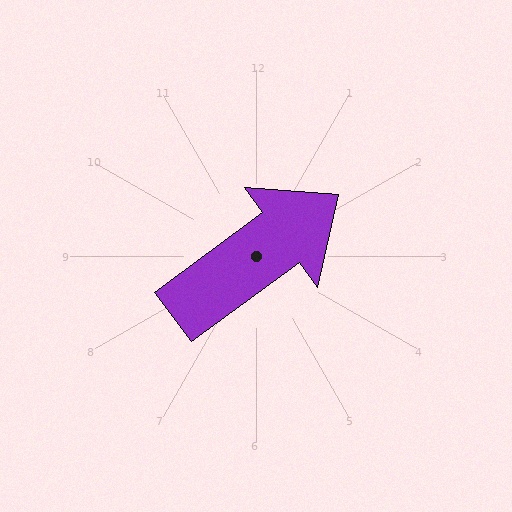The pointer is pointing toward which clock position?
Roughly 2 o'clock.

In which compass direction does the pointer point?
Northeast.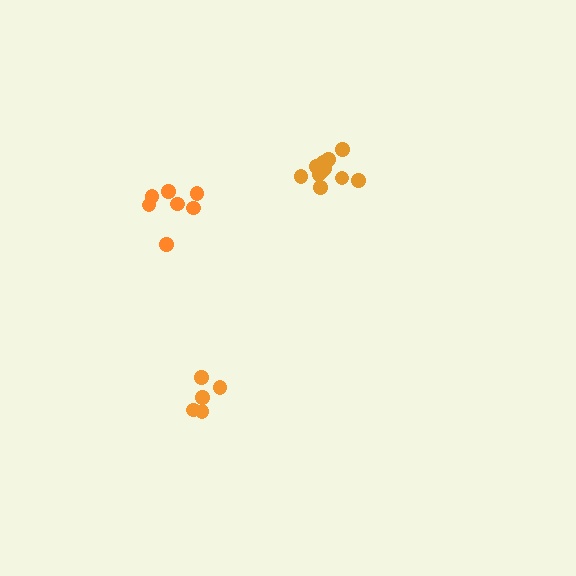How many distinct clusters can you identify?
There are 3 distinct clusters.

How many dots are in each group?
Group 1: 11 dots, Group 2: 5 dots, Group 3: 7 dots (23 total).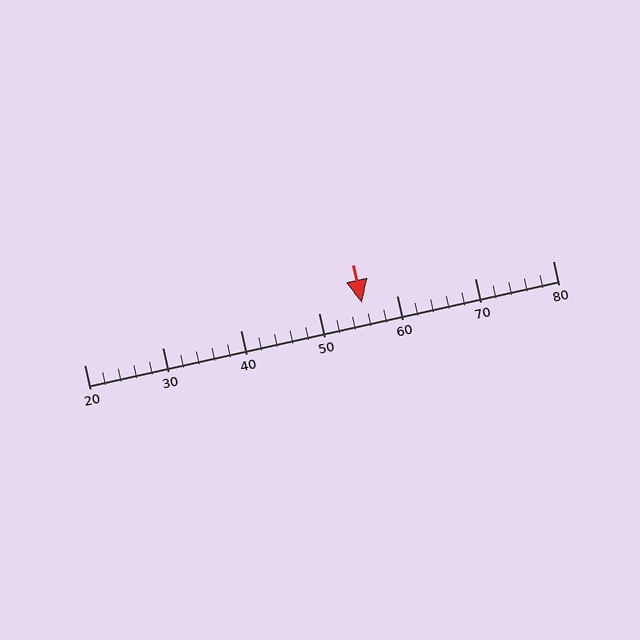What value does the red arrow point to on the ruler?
The red arrow points to approximately 56.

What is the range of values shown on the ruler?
The ruler shows values from 20 to 80.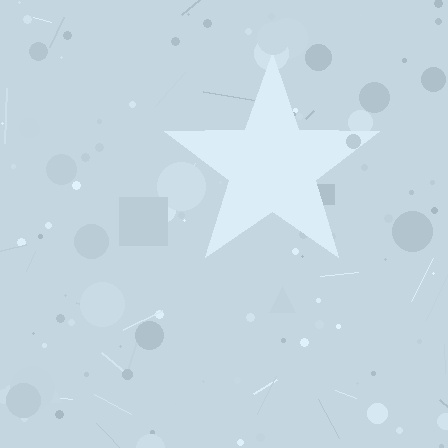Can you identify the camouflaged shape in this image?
The camouflaged shape is a star.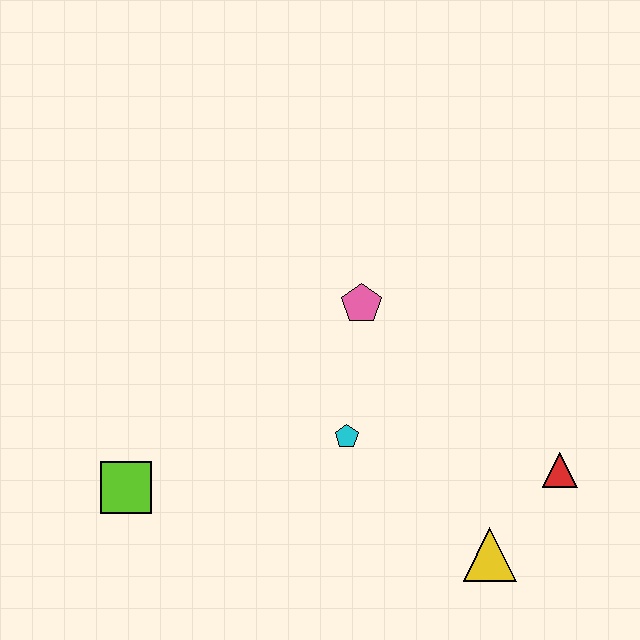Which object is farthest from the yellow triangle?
The lime square is farthest from the yellow triangle.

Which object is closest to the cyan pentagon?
The pink pentagon is closest to the cyan pentagon.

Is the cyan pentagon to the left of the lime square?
No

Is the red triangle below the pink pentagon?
Yes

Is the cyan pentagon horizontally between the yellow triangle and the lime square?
Yes